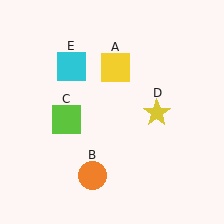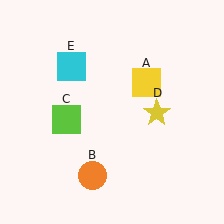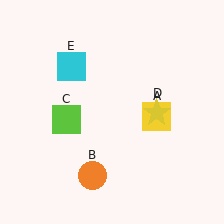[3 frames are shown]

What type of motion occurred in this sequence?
The yellow square (object A) rotated clockwise around the center of the scene.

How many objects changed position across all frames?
1 object changed position: yellow square (object A).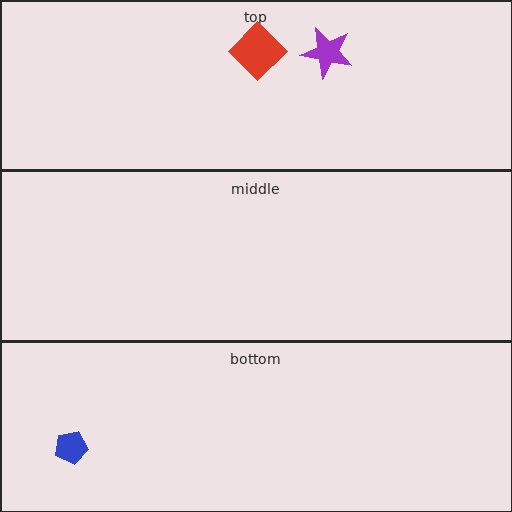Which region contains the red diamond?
The top region.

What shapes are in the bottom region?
The blue pentagon.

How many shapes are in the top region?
2.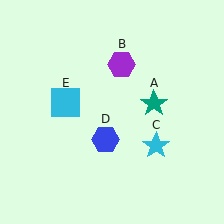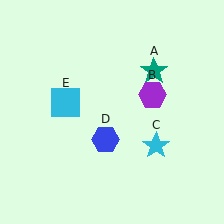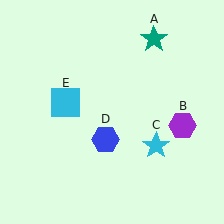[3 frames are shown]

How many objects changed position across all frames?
2 objects changed position: teal star (object A), purple hexagon (object B).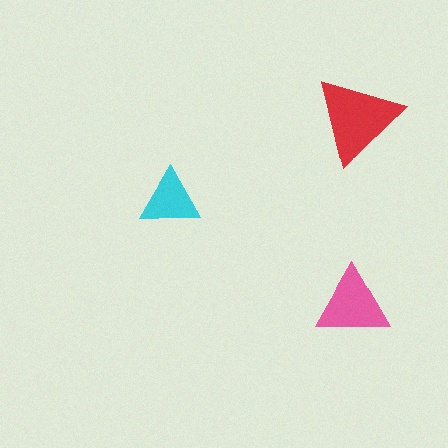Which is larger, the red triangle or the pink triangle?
The red one.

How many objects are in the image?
There are 3 objects in the image.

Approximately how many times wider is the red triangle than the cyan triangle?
About 1.5 times wider.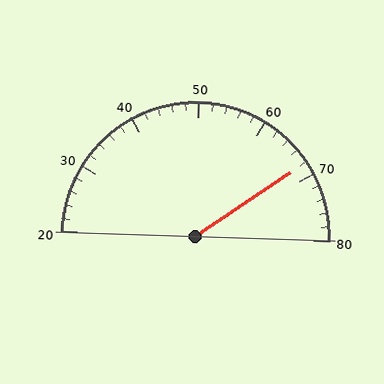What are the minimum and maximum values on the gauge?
The gauge ranges from 20 to 80.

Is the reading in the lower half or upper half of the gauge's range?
The reading is in the upper half of the range (20 to 80).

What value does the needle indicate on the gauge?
The needle indicates approximately 68.